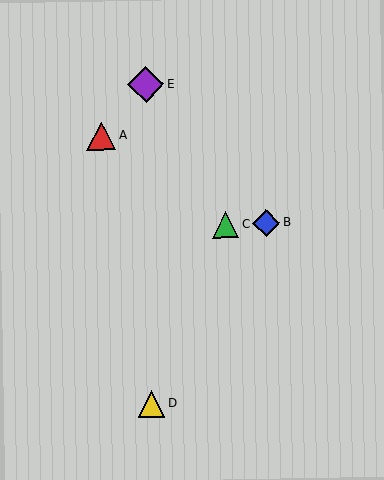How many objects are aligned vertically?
2 objects (D, E) are aligned vertically.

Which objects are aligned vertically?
Objects D, E are aligned vertically.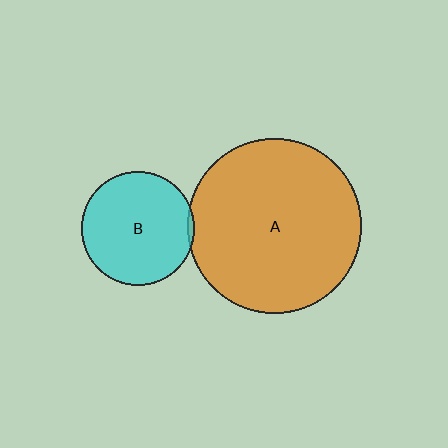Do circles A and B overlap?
Yes.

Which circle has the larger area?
Circle A (orange).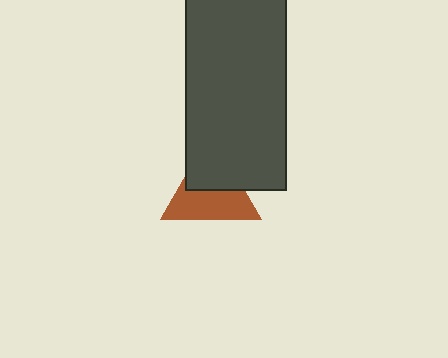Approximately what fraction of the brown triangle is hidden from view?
Roughly 45% of the brown triangle is hidden behind the dark gray rectangle.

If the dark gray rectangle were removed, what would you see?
You would see the complete brown triangle.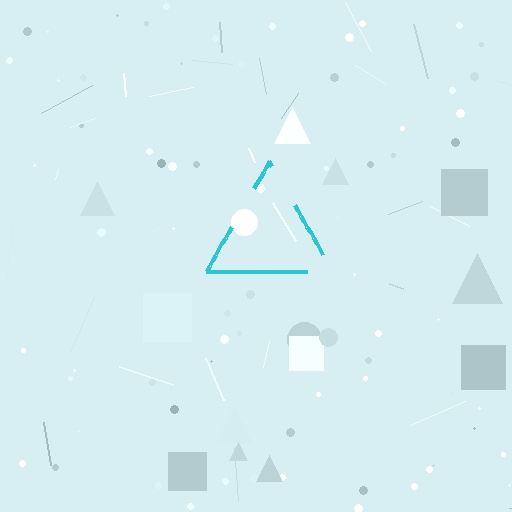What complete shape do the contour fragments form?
The contour fragments form a triangle.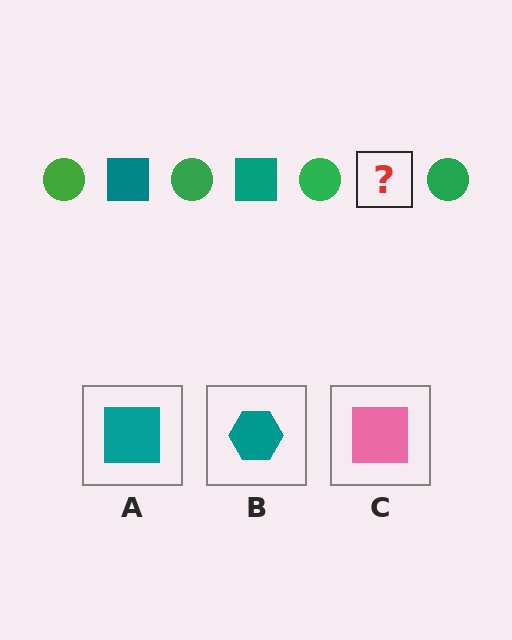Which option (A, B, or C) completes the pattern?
A.